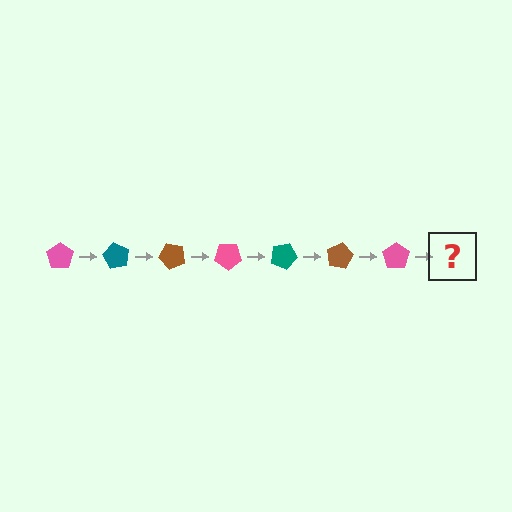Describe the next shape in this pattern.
It should be a teal pentagon, rotated 420 degrees from the start.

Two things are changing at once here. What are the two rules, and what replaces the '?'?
The two rules are that it rotates 60 degrees each step and the color cycles through pink, teal, and brown. The '?' should be a teal pentagon, rotated 420 degrees from the start.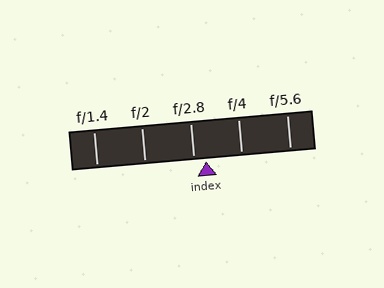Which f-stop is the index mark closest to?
The index mark is closest to f/2.8.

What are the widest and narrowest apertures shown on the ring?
The widest aperture shown is f/1.4 and the narrowest is f/5.6.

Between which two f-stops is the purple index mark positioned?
The index mark is between f/2.8 and f/4.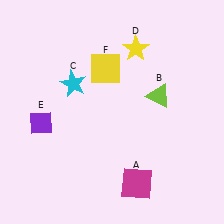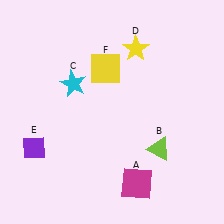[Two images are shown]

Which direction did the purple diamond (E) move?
The purple diamond (E) moved down.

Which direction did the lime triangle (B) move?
The lime triangle (B) moved down.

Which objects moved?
The objects that moved are: the lime triangle (B), the purple diamond (E).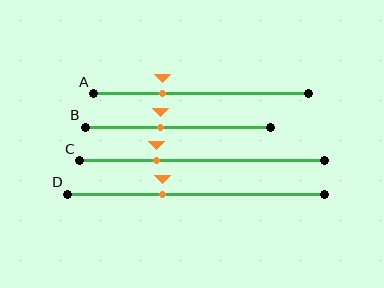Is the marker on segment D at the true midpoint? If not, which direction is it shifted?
No, the marker on segment D is shifted to the left by about 13% of the segment length.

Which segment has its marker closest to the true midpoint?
Segment B has its marker closest to the true midpoint.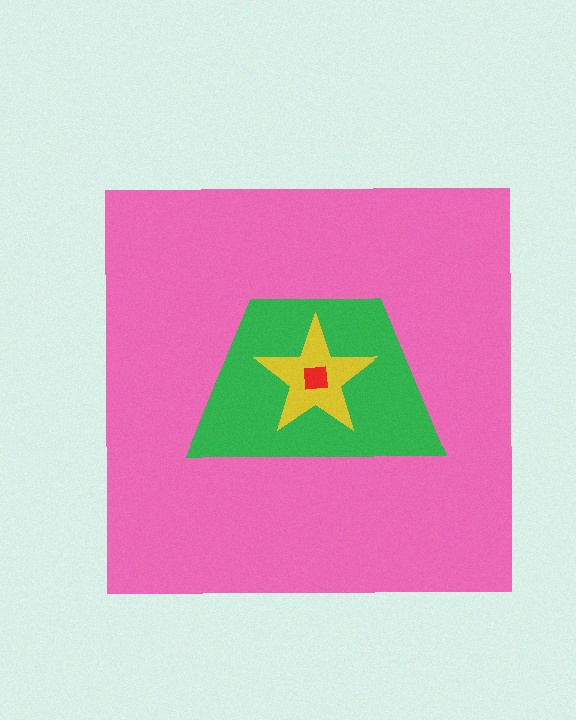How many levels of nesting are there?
4.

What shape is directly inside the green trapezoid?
The yellow star.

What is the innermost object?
The red square.